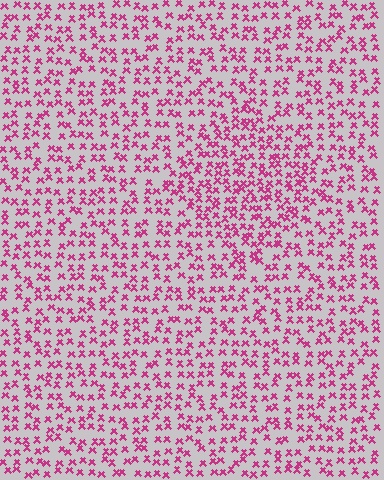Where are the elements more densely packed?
The elements are more densely packed inside the diamond boundary.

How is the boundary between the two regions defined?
The boundary is defined by a change in element density (approximately 1.5x ratio). All elements are the same color, size, and shape.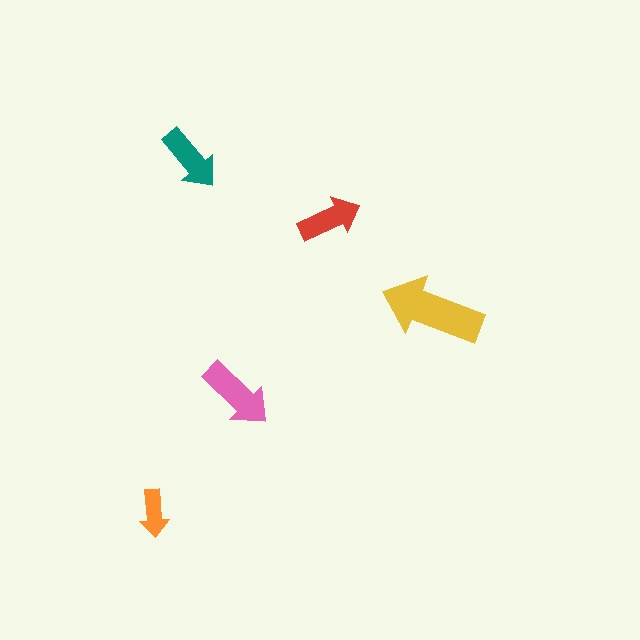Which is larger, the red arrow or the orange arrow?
The red one.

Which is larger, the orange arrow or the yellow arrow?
The yellow one.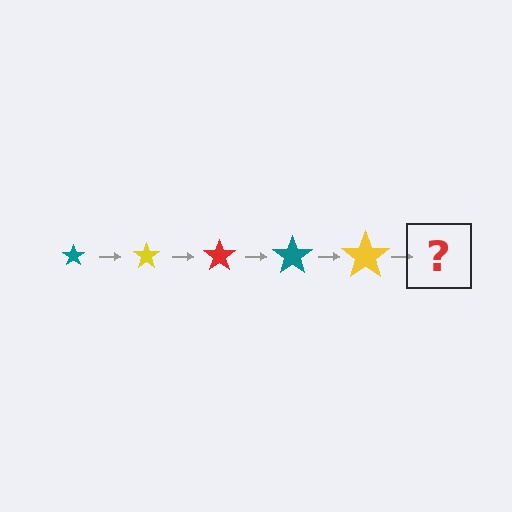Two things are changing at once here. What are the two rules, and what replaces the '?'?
The two rules are that the star grows larger each step and the color cycles through teal, yellow, and red. The '?' should be a red star, larger than the previous one.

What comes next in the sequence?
The next element should be a red star, larger than the previous one.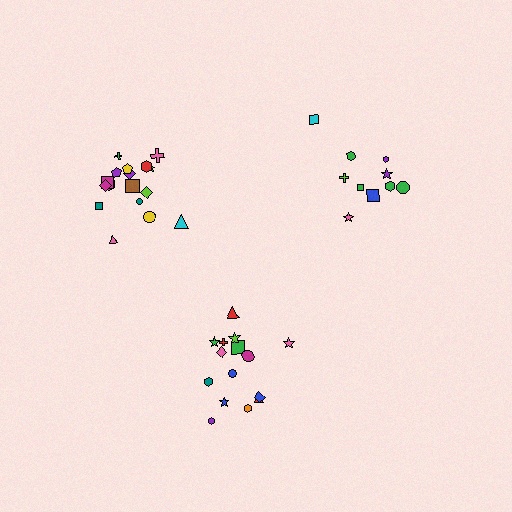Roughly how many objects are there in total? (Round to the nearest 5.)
Roughly 45 objects in total.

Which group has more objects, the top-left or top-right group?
The top-left group.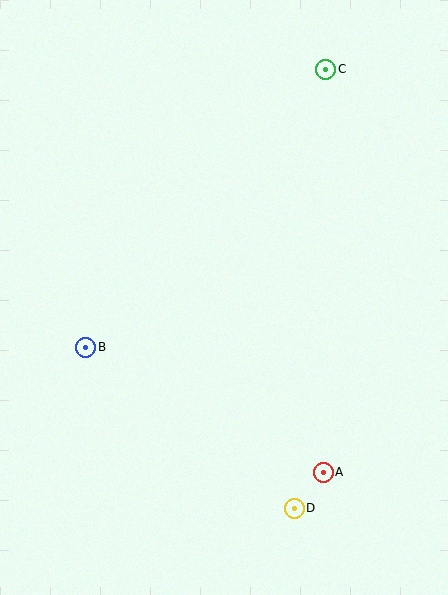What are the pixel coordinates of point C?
Point C is at (326, 69).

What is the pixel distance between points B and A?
The distance between B and A is 268 pixels.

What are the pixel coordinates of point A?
Point A is at (323, 472).